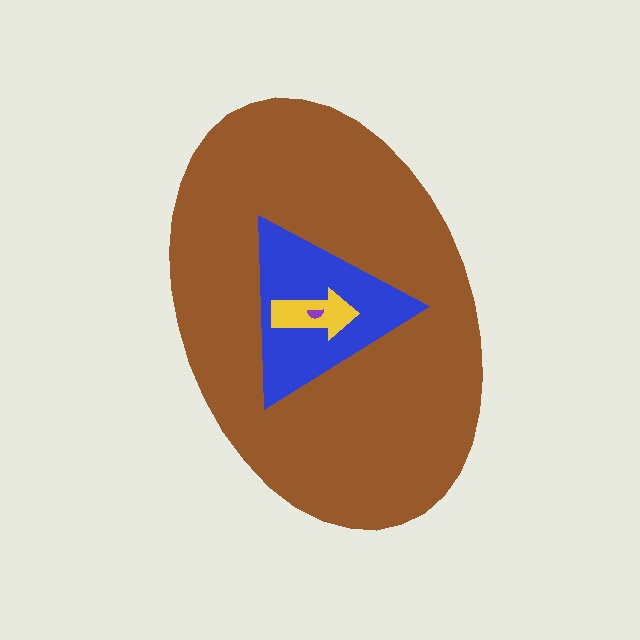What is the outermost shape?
The brown ellipse.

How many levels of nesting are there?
4.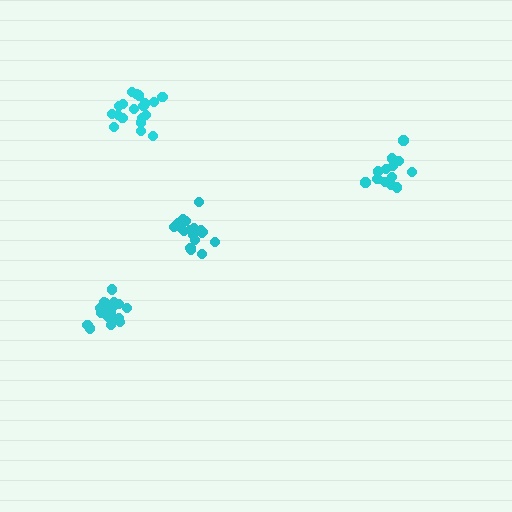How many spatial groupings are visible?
There are 4 spatial groupings.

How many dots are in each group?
Group 1: 18 dots, Group 2: 14 dots, Group 3: 19 dots, Group 4: 19 dots (70 total).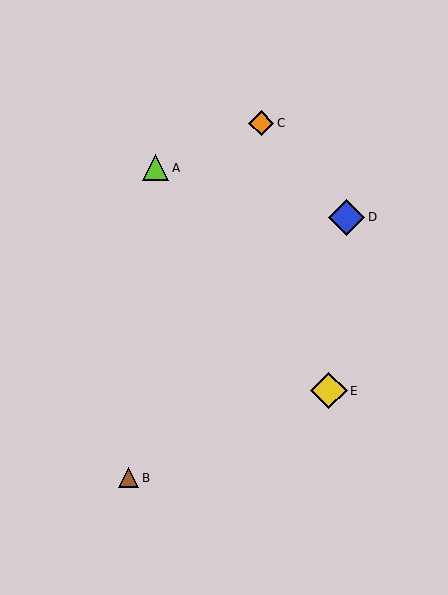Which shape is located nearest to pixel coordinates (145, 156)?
The lime triangle (labeled A) at (156, 168) is nearest to that location.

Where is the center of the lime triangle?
The center of the lime triangle is at (156, 168).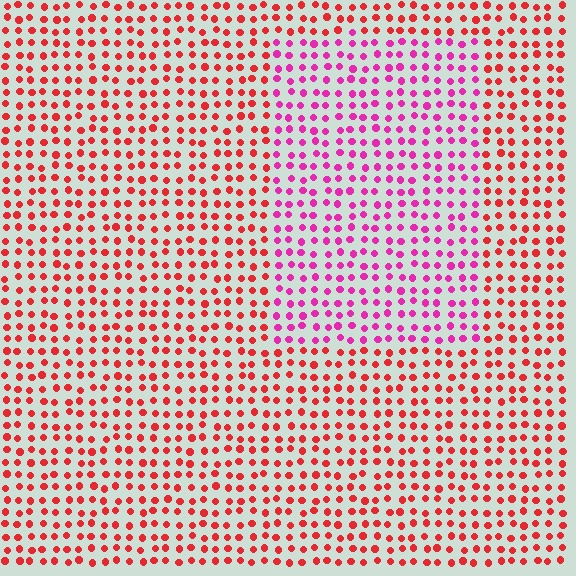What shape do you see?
I see a rectangle.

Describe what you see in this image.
The image is filled with small red elements in a uniform arrangement. A rectangle-shaped region is visible where the elements are tinted to a slightly different hue, forming a subtle color boundary.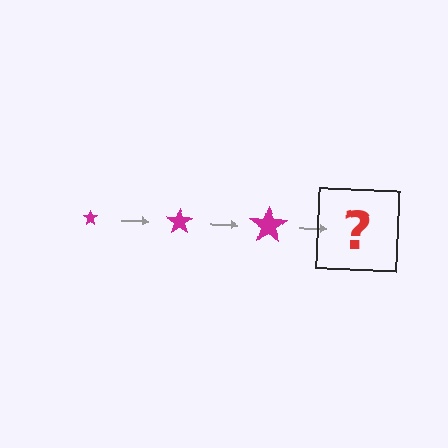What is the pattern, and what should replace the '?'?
The pattern is that the star gets progressively larger each step. The '?' should be a magenta star, larger than the previous one.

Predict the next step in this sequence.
The next step is a magenta star, larger than the previous one.